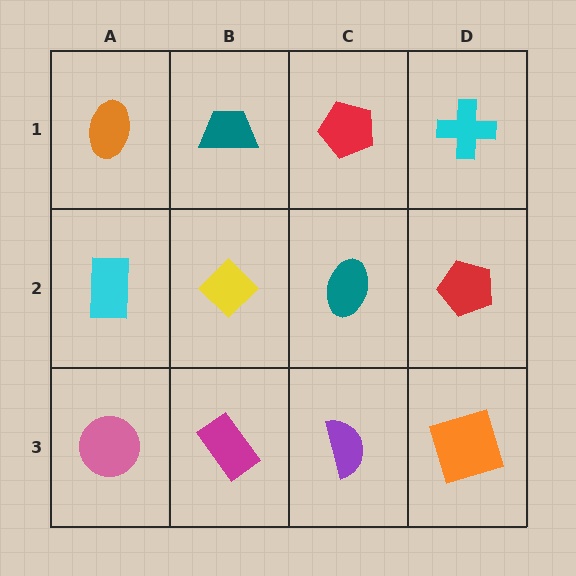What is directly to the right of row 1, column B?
A red pentagon.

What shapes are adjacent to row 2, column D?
A cyan cross (row 1, column D), an orange square (row 3, column D), a teal ellipse (row 2, column C).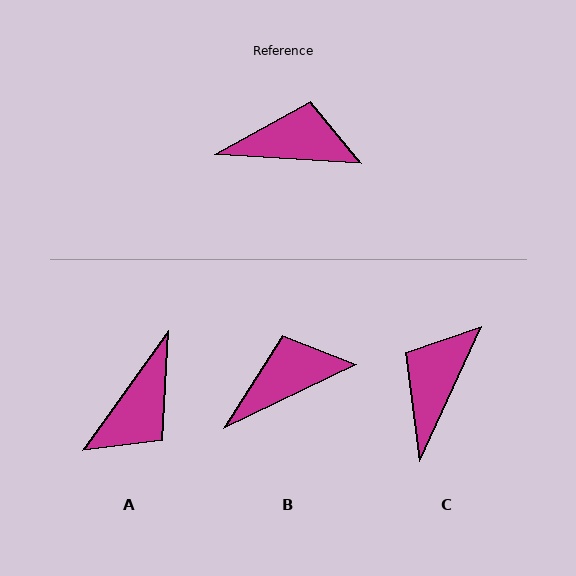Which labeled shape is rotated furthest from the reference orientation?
A, about 122 degrees away.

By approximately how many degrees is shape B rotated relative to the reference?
Approximately 29 degrees counter-clockwise.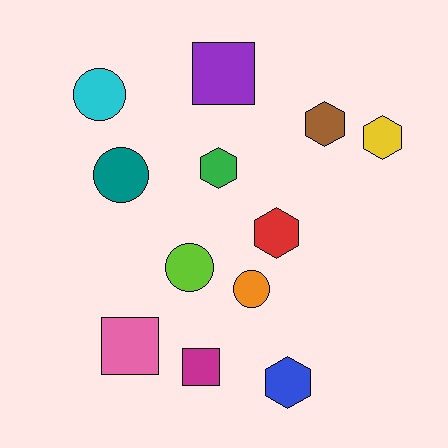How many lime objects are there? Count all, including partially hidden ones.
There is 1 lime object.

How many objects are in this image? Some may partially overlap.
There are 12 objects.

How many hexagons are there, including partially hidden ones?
There are 5 hexagons.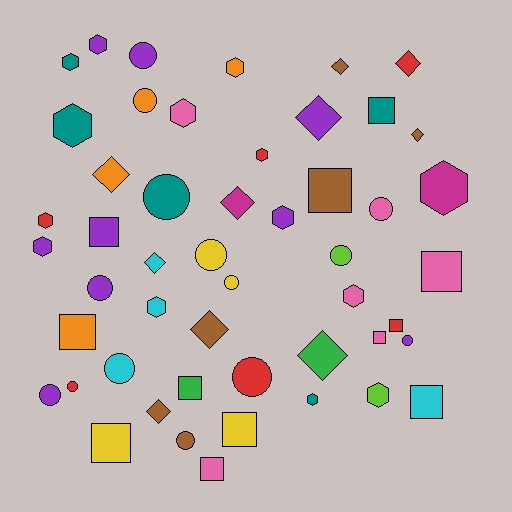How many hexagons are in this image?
There are 14 hexagons.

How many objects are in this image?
There are 50 objects.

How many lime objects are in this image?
There are 2 lime objects.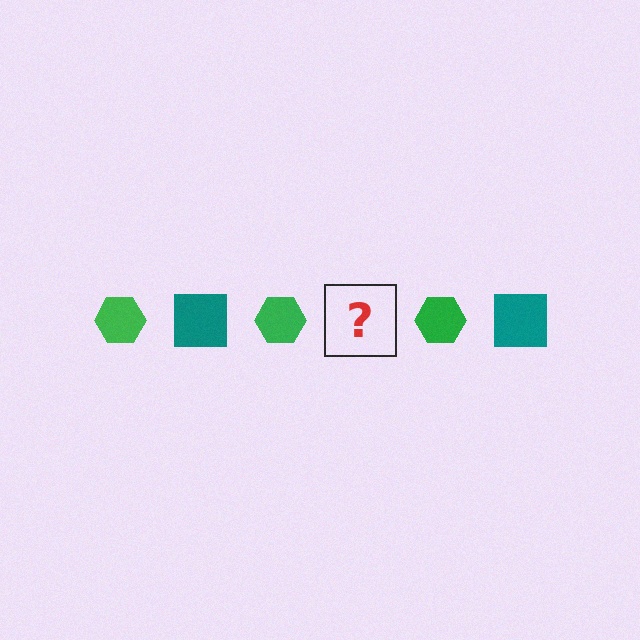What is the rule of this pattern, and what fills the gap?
The rule is that the pattern alternates between green hexagon and teal square. The gap should be filled with a teal square.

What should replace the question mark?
The question mark should be replaced with a teal square.